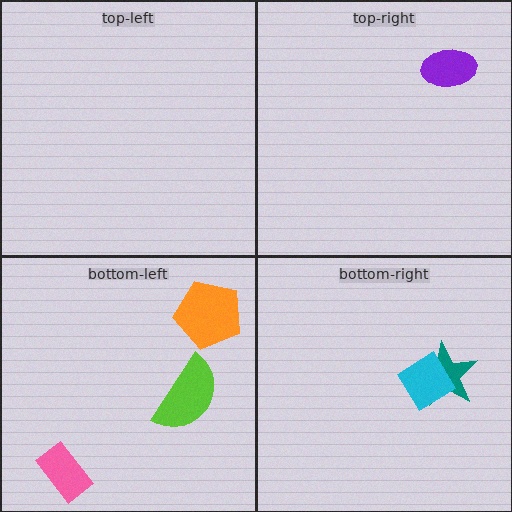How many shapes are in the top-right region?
1.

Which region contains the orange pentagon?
The bottom-left region.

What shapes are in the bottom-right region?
The teal star, the cyan diamond.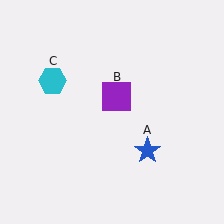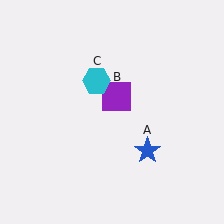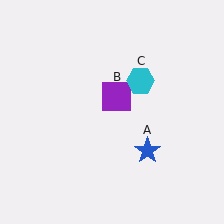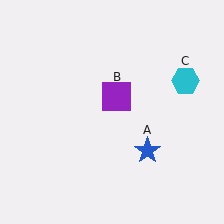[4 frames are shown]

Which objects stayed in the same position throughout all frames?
Blue star (object A) and purple square (object B) remained stationary.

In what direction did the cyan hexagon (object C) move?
The cyan hexagon (object C) moved right.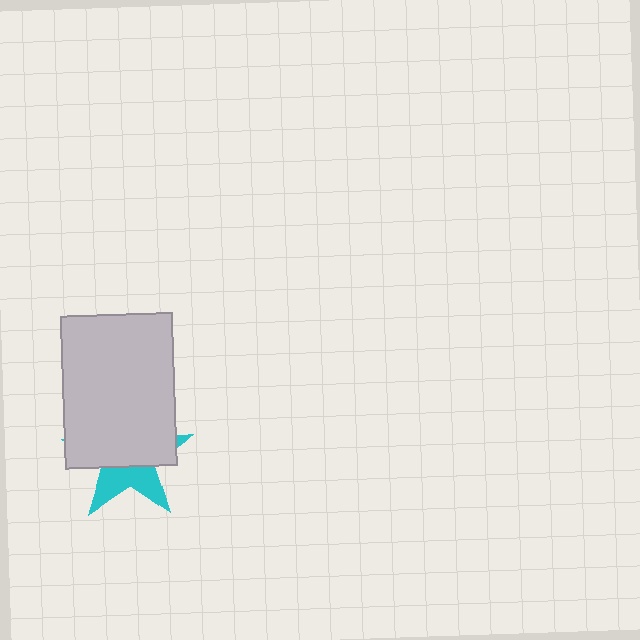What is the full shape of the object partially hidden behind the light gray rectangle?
The partially hidden object is a cyan star.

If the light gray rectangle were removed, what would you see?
You would see the complete cyan star.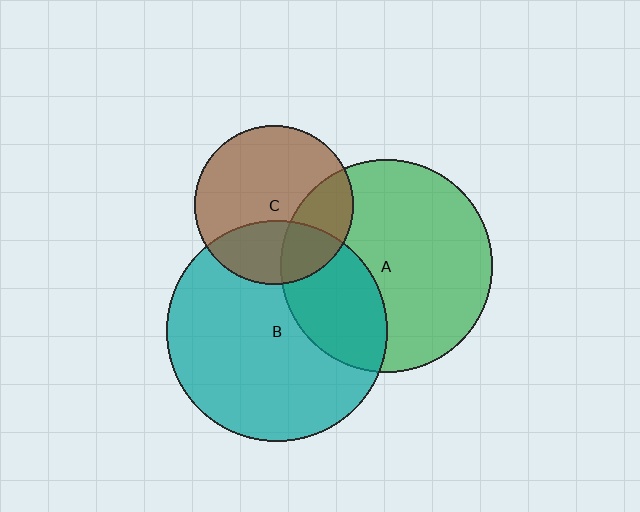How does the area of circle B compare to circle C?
Approximately 1.9 times.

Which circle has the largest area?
Circle B (teal).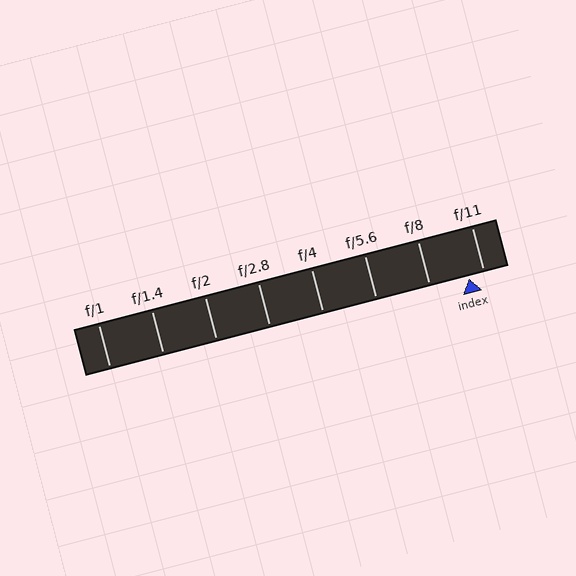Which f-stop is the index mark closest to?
The index mark is closest to f/11.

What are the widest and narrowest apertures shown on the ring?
The widest aperture shown is f/1 and the narrowest is f/11.